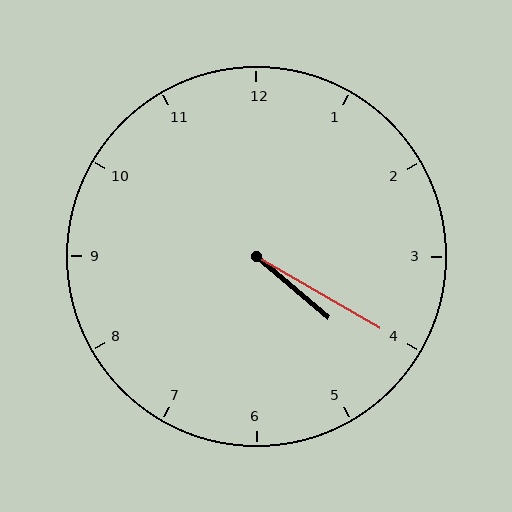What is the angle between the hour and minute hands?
Approximately 10 degrees.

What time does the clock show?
4:20.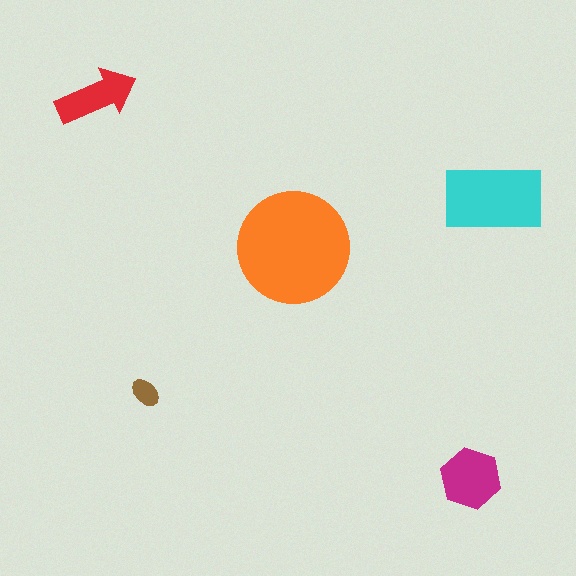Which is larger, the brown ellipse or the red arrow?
The red arrow.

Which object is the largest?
The orange circle.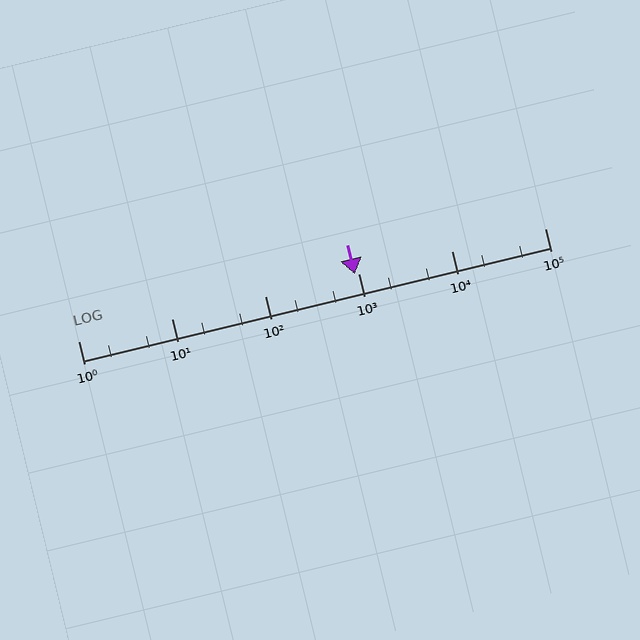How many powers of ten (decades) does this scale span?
The scale spans 5 decades, from 1 to 100000.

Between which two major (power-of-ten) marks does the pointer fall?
The pointer is between 100 and 1000.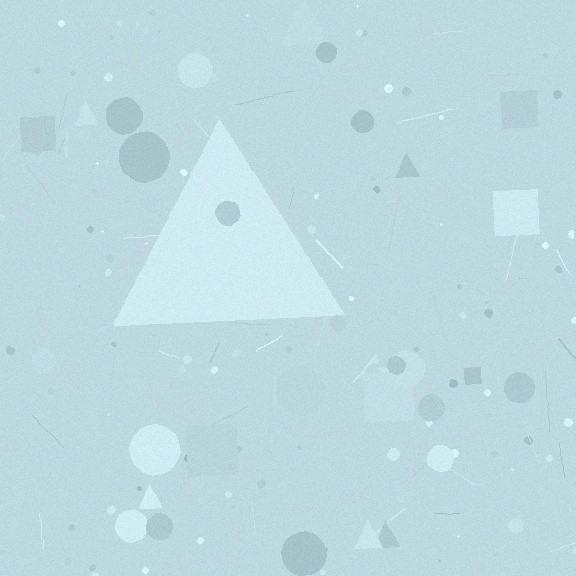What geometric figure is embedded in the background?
A triangle is embedded in the background.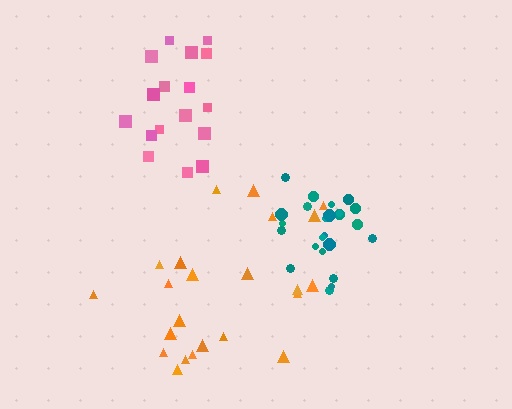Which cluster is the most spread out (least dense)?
Orange.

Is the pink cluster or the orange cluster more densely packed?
Pink.